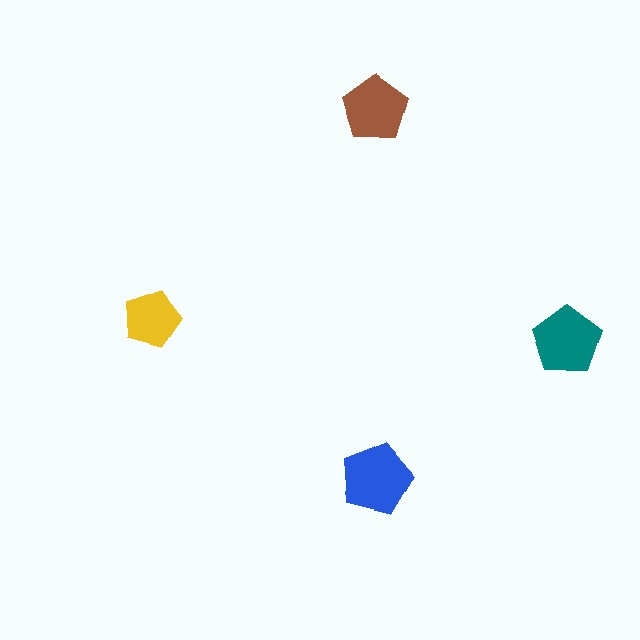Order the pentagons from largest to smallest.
the blue one, the teal one, the brown one, the yellow one.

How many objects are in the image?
There are 4 objects in the image.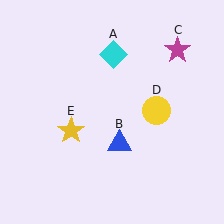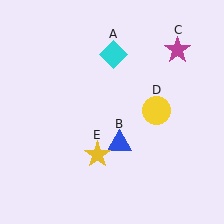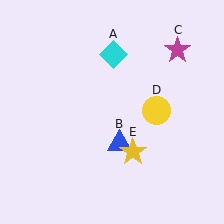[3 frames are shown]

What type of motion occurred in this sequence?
The yellow star (object E) rotated counterclockwise around the center of the scene.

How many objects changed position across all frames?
1 object changed position: yellow star (object E).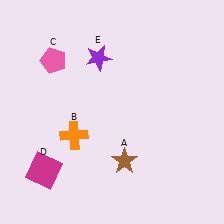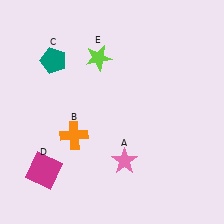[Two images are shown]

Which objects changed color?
A changed from brown to pink. C changed from pink to teal. E changed from purple to lime.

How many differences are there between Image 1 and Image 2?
There are 3 differences between the two images.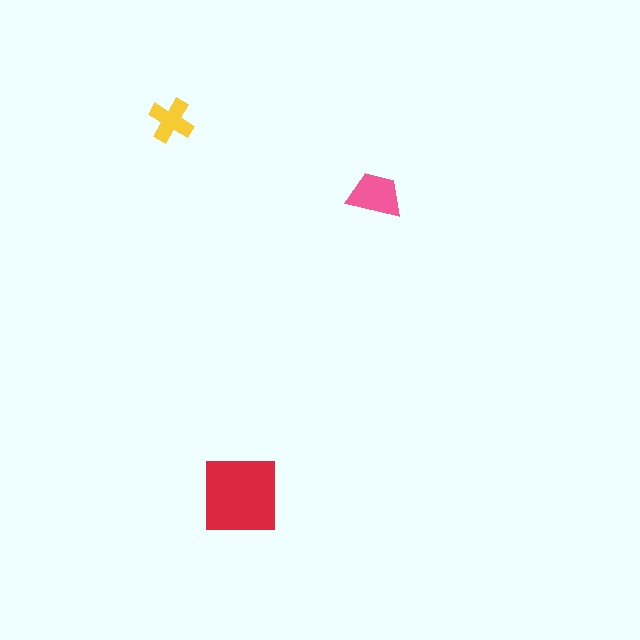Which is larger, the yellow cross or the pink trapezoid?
The pink trapezoid.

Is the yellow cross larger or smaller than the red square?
Smaller.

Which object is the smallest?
The yellow cross.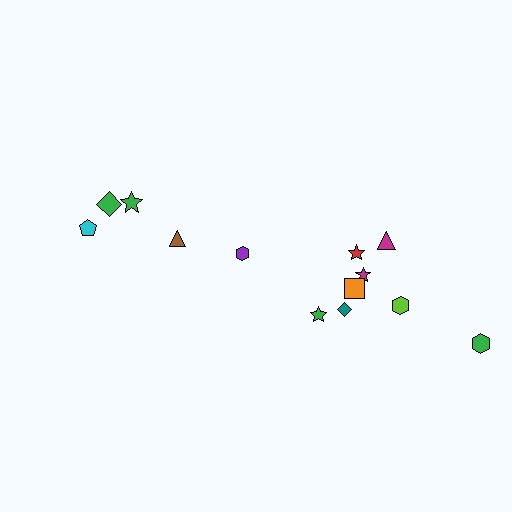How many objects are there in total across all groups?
There are 13 objects.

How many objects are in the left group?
There are 5 objects.